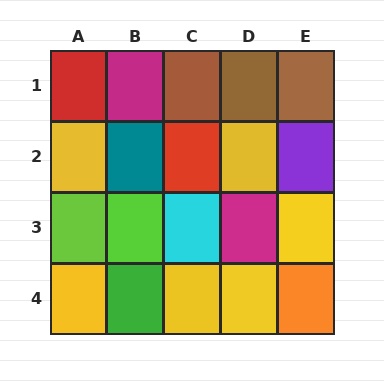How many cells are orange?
1 cell is orange.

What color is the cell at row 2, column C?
Red.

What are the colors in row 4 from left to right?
Yellow, green, yellow, yellow, orange.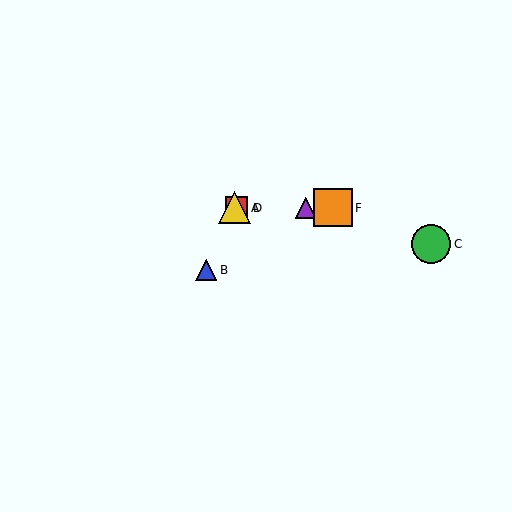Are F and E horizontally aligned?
Yes, both are at y≈208.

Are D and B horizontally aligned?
No, D is at y≈208 and B is at y≈270.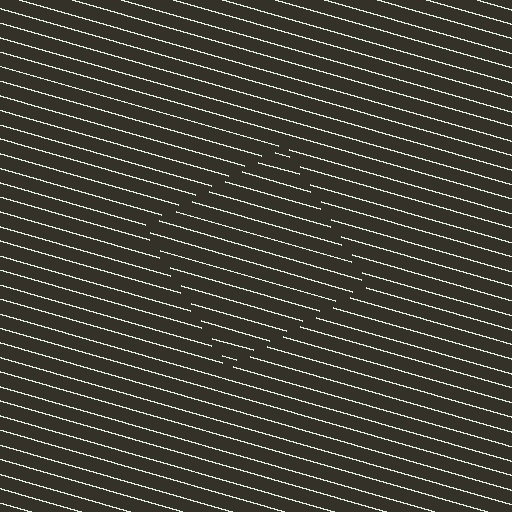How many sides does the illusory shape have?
4 sides — the line-ends trace a square.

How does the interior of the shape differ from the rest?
The interior of the shape contains the same grating, shifted by half a period — the contour is defined by the phase discontinuity where line-ends from the inner and outer gratings abut.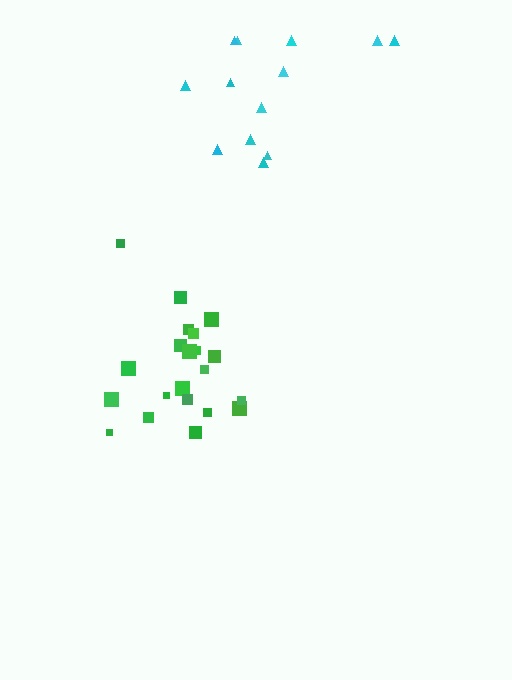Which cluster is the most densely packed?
Green.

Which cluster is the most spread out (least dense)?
Cyan.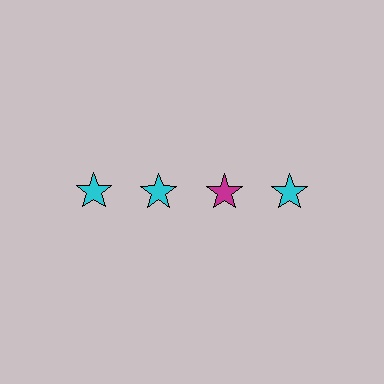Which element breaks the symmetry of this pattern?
The magenta star in the top row, center column breaks the symmetry. All other shapes are cyan stars.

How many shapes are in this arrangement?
There are 4 shapes arranged in a grid pattern.